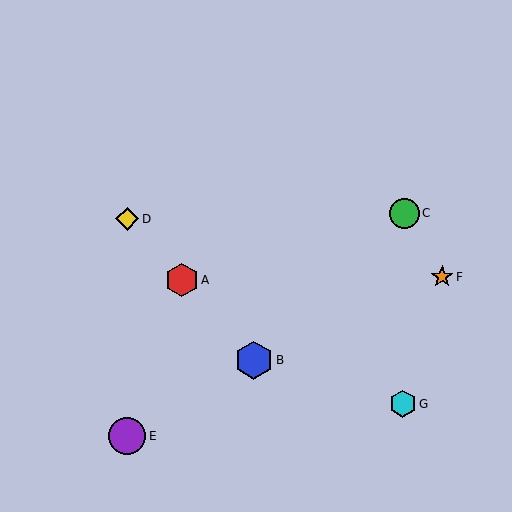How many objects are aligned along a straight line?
3 objects (A, B, D) are aligned along a straight line.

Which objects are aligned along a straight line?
Objects A, B, D are aligned along a straight line.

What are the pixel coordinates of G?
Object G is at (403, 404).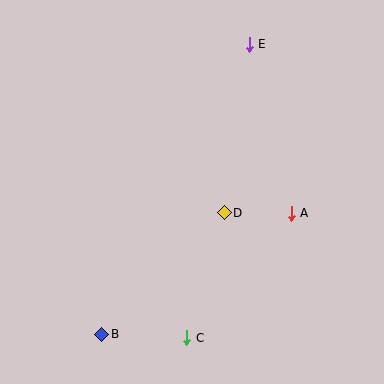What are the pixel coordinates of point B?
Point B is at (102, 334).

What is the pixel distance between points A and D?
The distance between A and D is 67 pixels.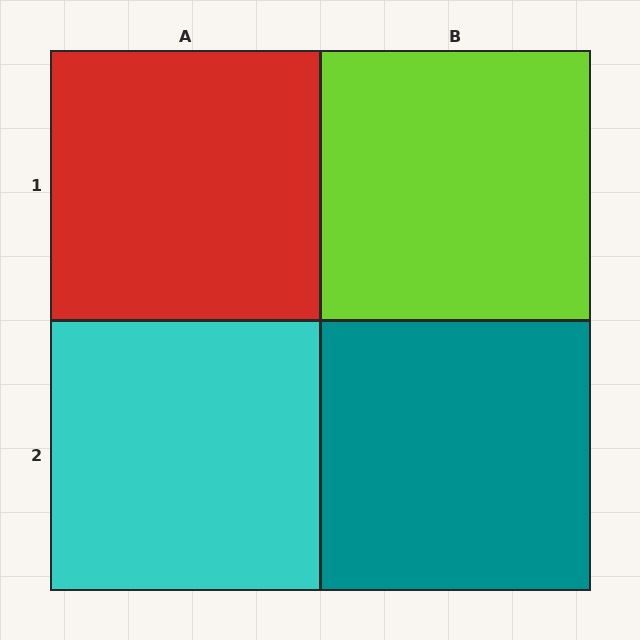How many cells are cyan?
1 cell is cyan.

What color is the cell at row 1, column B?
Lime.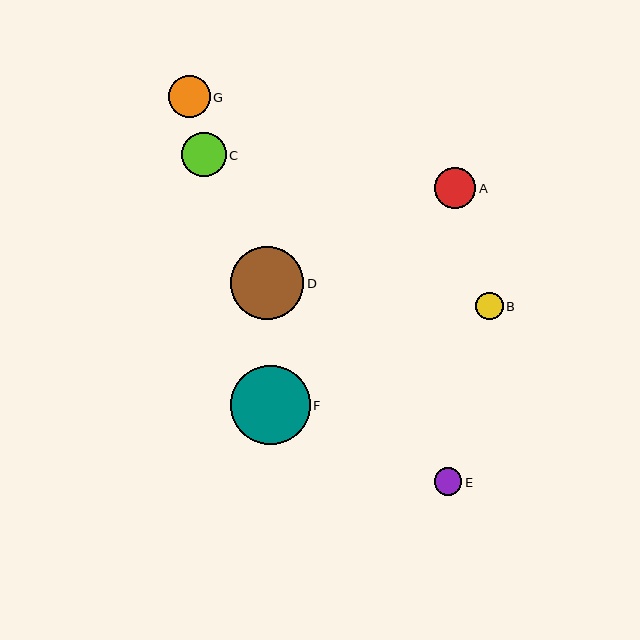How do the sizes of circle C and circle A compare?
Circle C and circle A are approximately the same size.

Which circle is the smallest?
Circle B is the smallest with a size of approximately 27 pixels.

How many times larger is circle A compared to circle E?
Circle A is approximately 1.5 times the size of circle E.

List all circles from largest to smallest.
From largest to smallest: F, D, C, G, A, E, B.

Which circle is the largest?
Circle F is the largest with a size of approximately 80 pixels.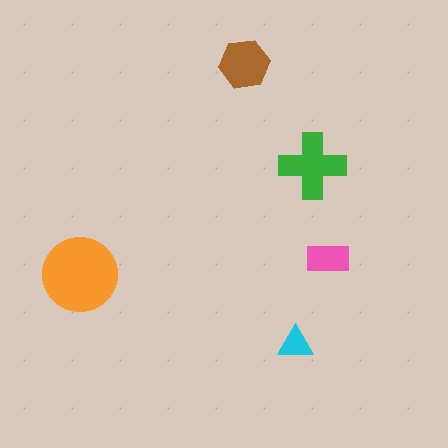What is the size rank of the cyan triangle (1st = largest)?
5th.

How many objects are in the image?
There are 5 objects in the image.